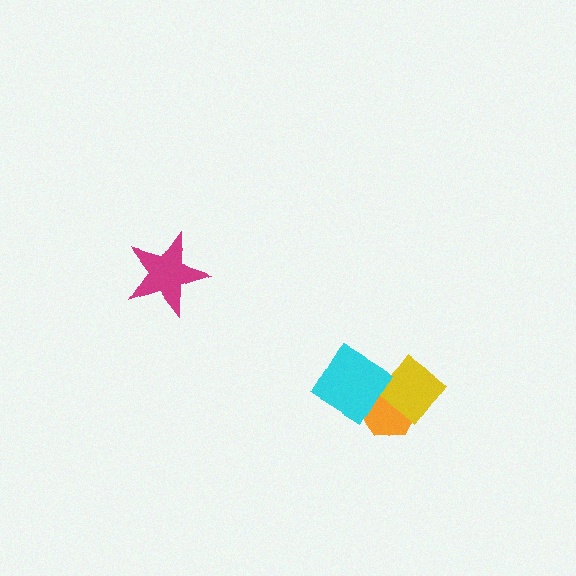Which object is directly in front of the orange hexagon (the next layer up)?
The yellow diamond is directly in front of the orange hexagon.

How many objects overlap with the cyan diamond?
2 objects overlap with the cyan diamond.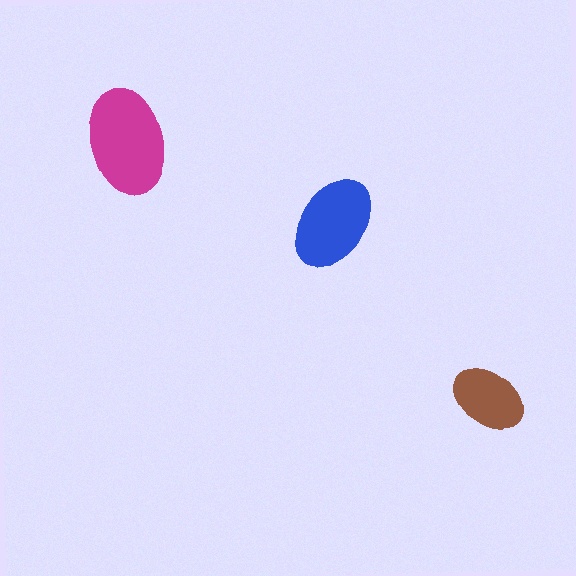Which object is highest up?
The magenta ellipse is topmost.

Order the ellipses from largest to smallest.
the magenta one, the blue one, the brown one.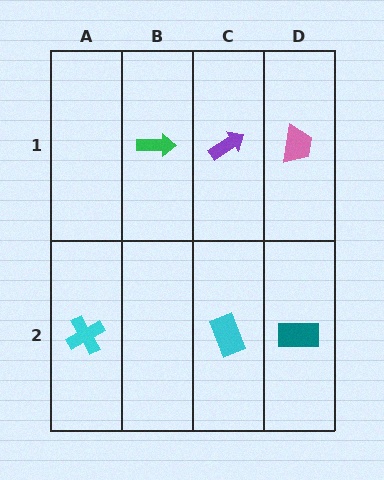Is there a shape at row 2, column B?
No, that cell is empty.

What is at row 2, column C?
A cyan rectangle.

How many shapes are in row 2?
3 shapes.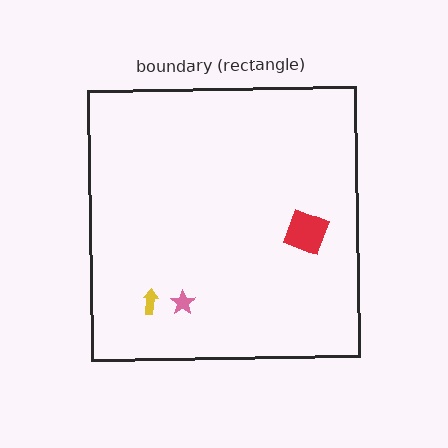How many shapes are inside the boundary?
3 inside, 0 outside.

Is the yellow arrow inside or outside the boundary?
Inside.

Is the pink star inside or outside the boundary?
Inside.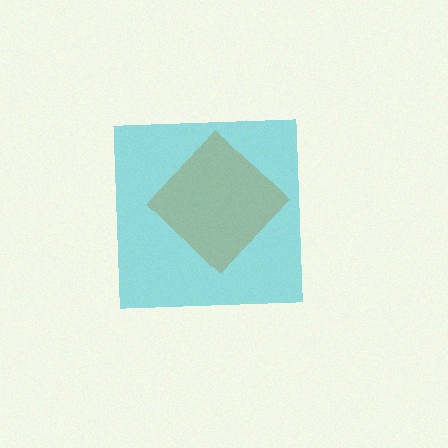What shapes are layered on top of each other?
The layered shapes are: an orange diamond, a cyan square.